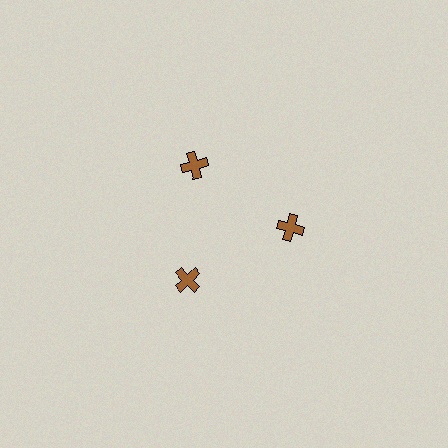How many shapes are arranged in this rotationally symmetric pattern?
There are 3 shapes, arranged in 3 groups of 1.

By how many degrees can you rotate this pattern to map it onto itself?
The pattern maps onto itself every 120 degrees of rotation.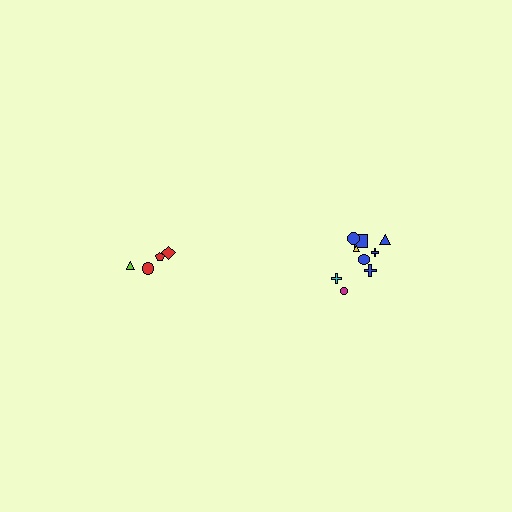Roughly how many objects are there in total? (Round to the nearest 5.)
Roughly 15 objects in total.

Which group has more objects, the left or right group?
The right group.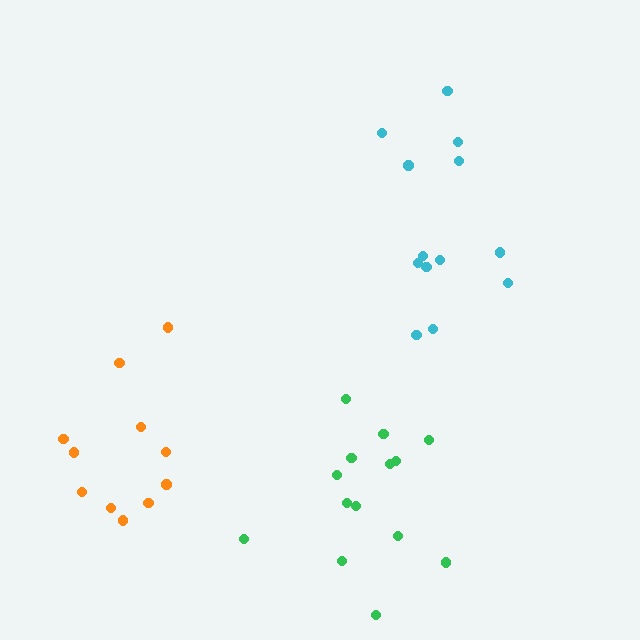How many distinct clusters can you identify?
There are 3 distinct clusters.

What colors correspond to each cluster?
The clusters are colored: green, cyan, orange.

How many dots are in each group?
Group 1: 14 dots, Group 2: 13 dots, Group 3: 11 dots (38 total).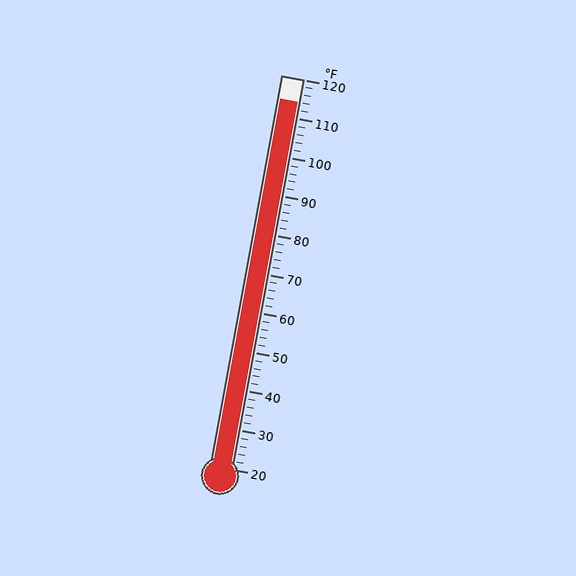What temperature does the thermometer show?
The thermometer shows approximately 114°F.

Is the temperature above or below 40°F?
The temperature is above 40°F.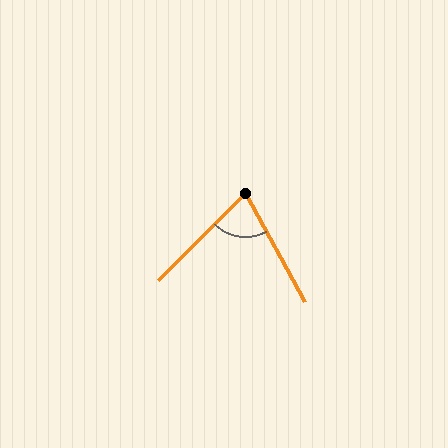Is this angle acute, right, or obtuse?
It is acute.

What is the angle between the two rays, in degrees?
Approximately 74 degrees.